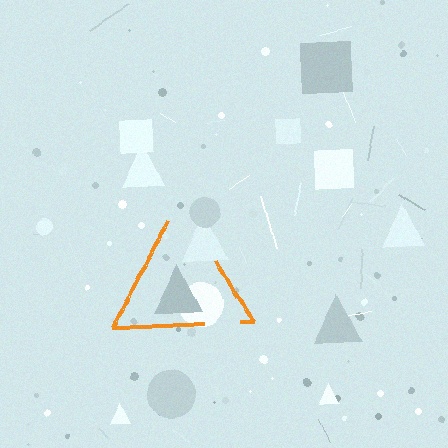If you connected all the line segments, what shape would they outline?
They would outline a triangle.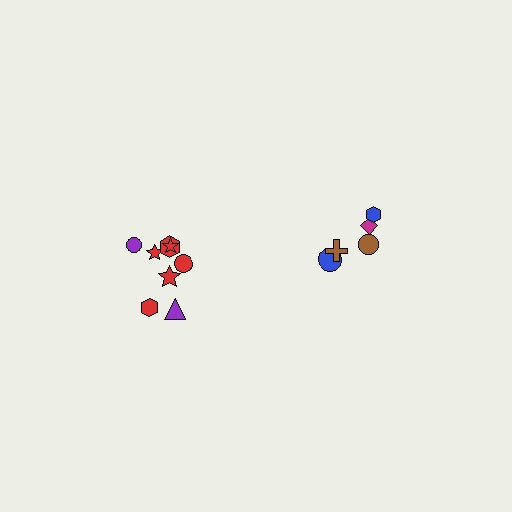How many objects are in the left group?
There are 8 objects.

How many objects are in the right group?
There are 5 objects.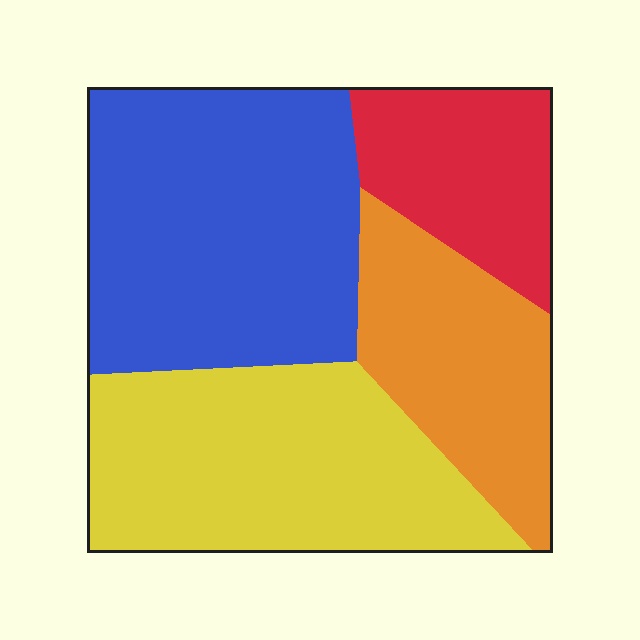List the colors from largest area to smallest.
From largest to smallest: blue, yellow, orange, red.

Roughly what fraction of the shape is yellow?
Yellow takes up between a sixth and a third of the shape.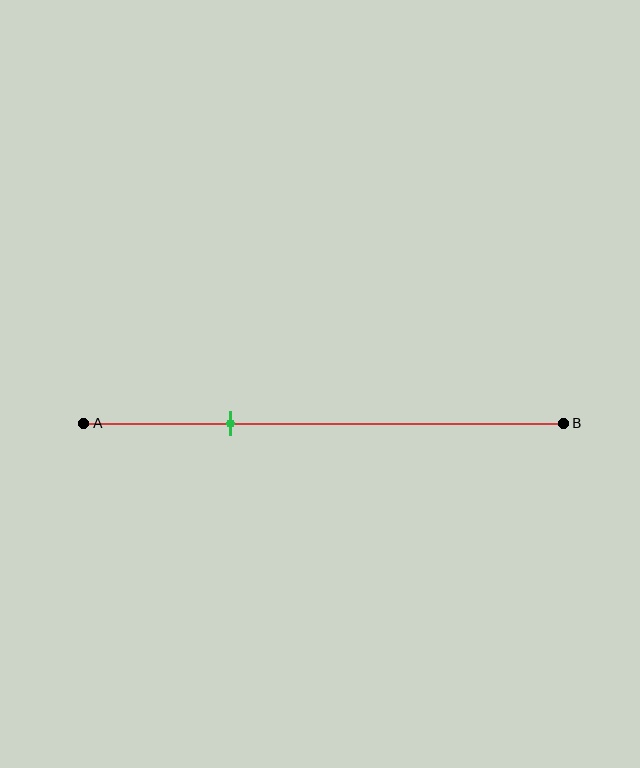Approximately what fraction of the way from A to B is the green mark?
The green mark is approximately 30% of the way from A to B.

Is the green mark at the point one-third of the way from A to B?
Yes, the mark is approximately at the one-third point.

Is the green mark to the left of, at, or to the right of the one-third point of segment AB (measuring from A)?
The green mark is approximately at the one-third point of segment AB.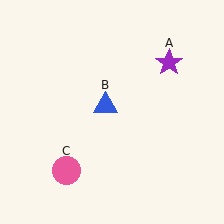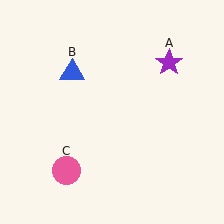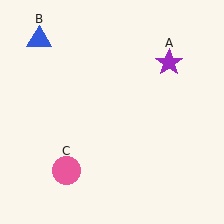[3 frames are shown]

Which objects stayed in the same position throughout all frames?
Purple star (object A) and pink circle (object C) remained stationary.